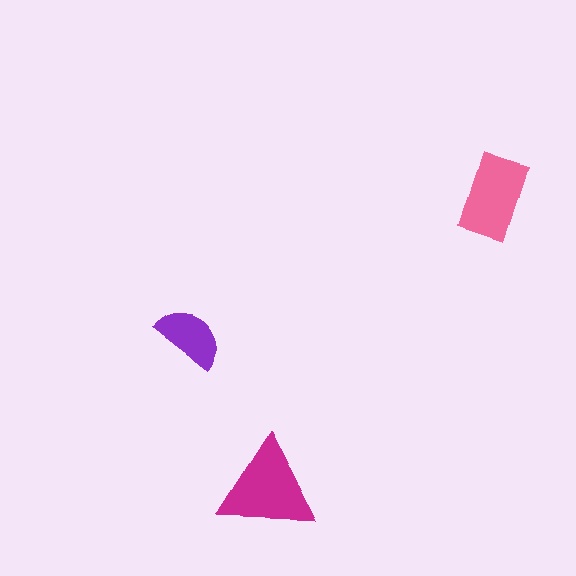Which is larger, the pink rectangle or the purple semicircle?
The pink rectangle.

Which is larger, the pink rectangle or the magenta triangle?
The magenta triangle.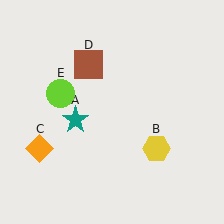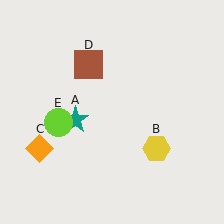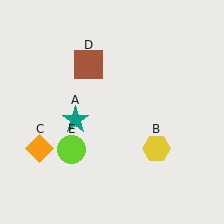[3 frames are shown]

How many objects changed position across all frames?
1 object changed position: lime circle (object E).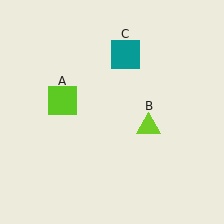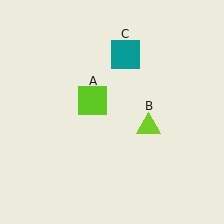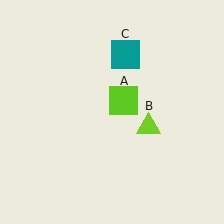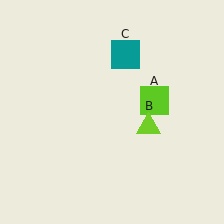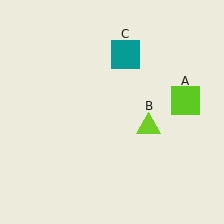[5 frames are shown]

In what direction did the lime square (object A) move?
The lime square (object A) moved right.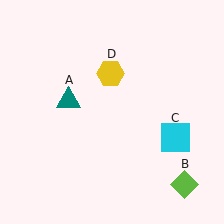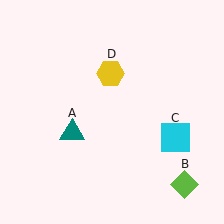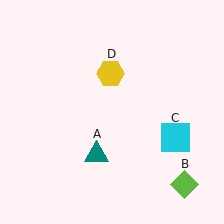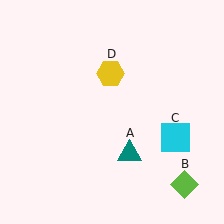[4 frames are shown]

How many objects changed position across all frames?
1 object changed position: teal triangle (object A).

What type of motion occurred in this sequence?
The teal triangle (object A) rotated counterclockwise around the center of the scene.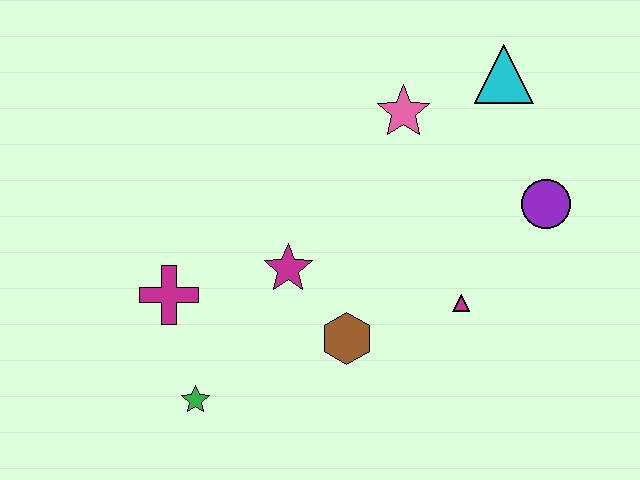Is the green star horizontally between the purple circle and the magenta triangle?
No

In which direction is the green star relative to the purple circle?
The green star is to the left of the purple circle.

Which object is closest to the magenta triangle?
The brown hexagon is closest to the magenta triangle.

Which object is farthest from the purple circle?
The green star is farthest from the purple circle.